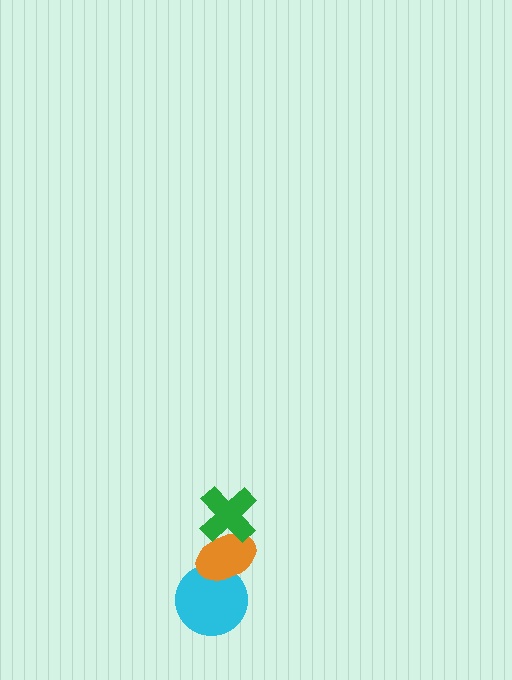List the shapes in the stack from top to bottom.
From top to bottom: the green cross, the orange ellipse, the cyan circle.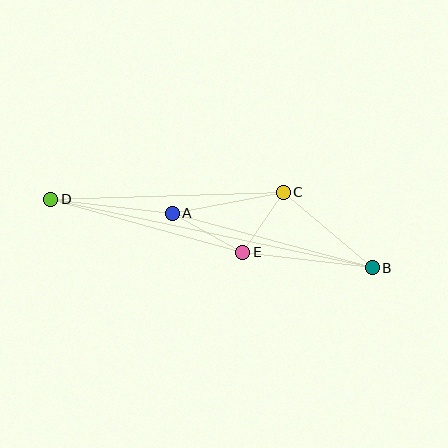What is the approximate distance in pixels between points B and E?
The distance between B and E is approximately 130 pixels.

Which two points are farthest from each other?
Points B and D are farthest from each other.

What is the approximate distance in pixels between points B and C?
The distance between B and C is approximately 117 pixels.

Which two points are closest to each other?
Points C and E are closest to each other.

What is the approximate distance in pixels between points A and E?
The distance between A and E is approximately 81 pixels.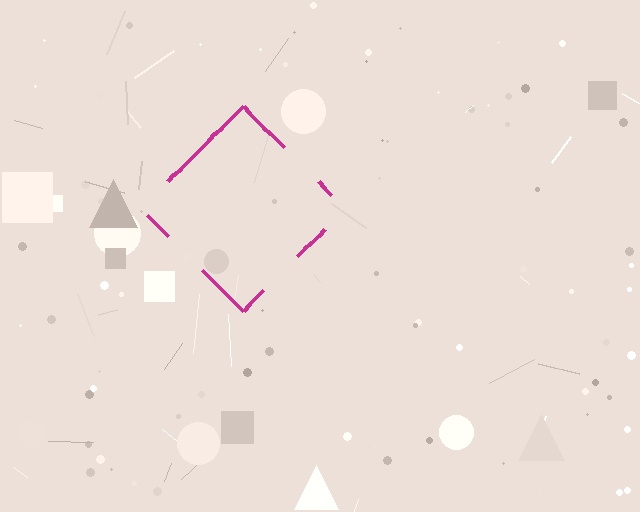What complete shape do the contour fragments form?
The contour fragments form a diamond.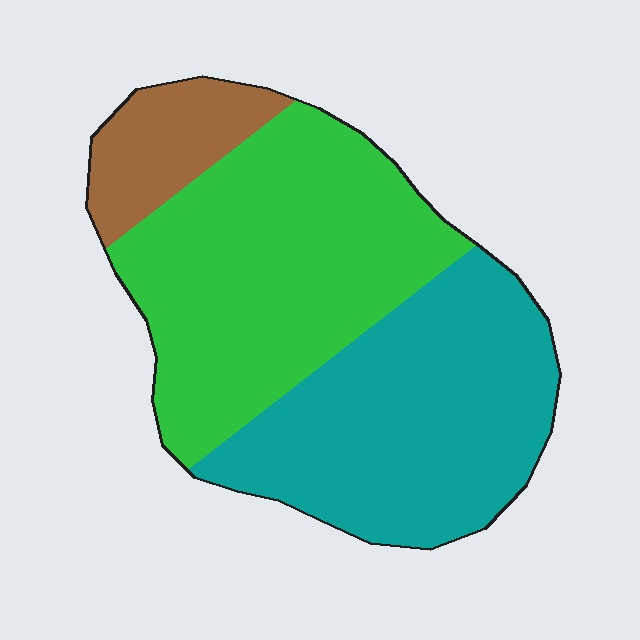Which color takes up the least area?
Brown, at roughly 10%.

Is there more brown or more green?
Green.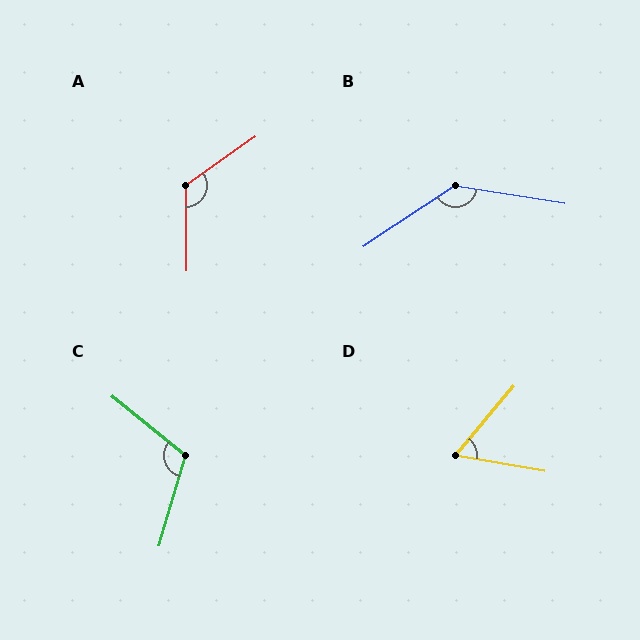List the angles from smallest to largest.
D (60°), C (112°), A (125°), B (138°).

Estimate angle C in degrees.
Approximately 112 degrees.